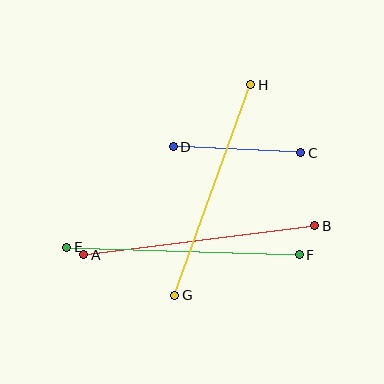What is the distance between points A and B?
The distance is approximately 233 pixels.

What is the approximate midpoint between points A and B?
The midpoint is at approximately (199, 240) pixels.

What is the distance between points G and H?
The distance is approximately 224 pixels.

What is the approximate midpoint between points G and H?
The midpoint is at approximately (213, 190) pixels.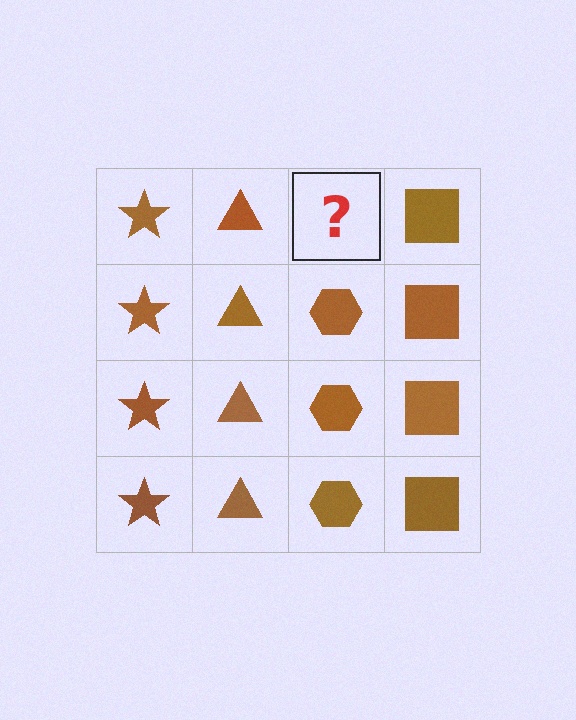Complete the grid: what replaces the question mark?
The question mark should be replaced with a brown hexagon.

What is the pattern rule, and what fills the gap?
The rule is that each column has a consistent shape. The gap should be filled with a brown hexagon.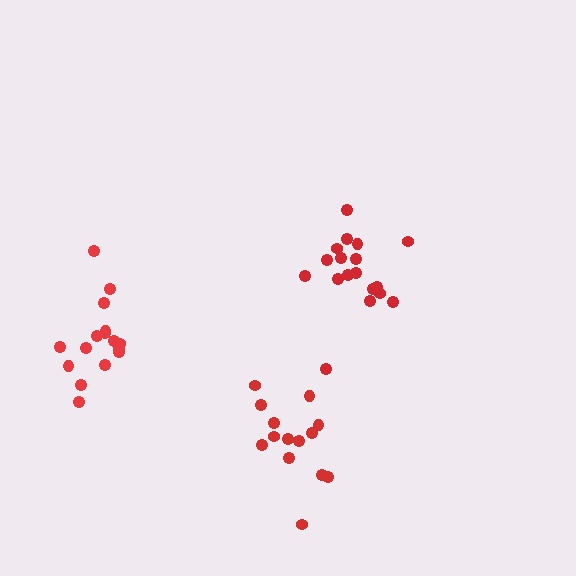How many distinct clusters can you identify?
There are 3 distinct clusters.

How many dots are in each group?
Group 1: 18 dots, Group 2: 14 dots, Group 3: 16 dots (48 total).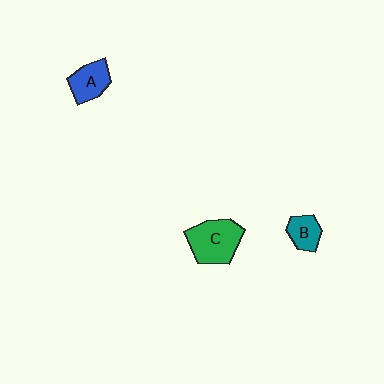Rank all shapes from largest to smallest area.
From largest to smallest: C (green), A (blue), B (teal).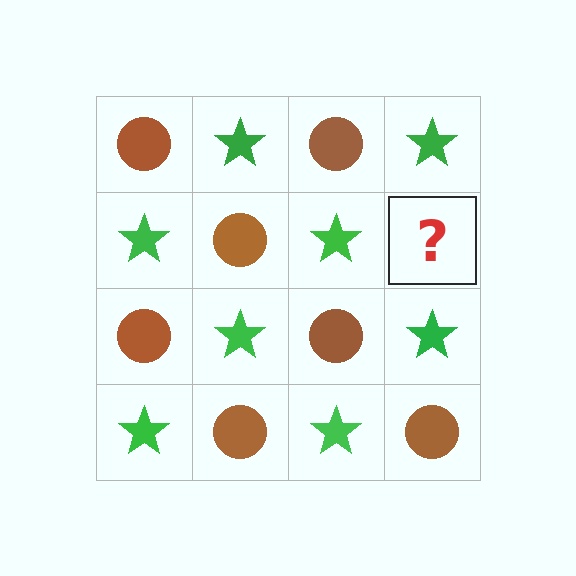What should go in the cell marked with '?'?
The missing cell should contain a brown circle.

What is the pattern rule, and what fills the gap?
The rule is that it alternates brown circle and green star in a checkerboard pattern. The gap should be filled with a brown circle.